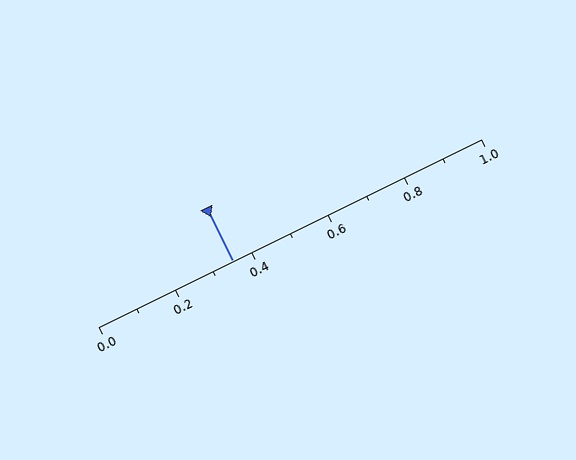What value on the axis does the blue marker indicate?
The marker indicates approximately 0.35.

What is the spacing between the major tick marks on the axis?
The major ticks are spaced 0.2 apart.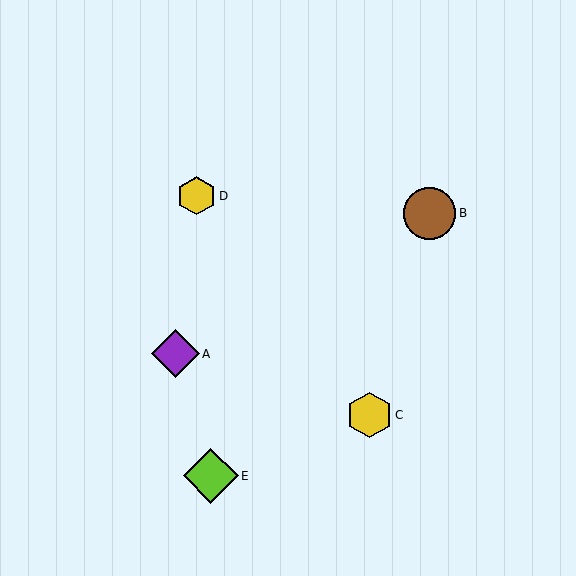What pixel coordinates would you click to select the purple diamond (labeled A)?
Click at (175, 354) to select the purple diamond A.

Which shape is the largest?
The lime diamond (labeled E) is the largest.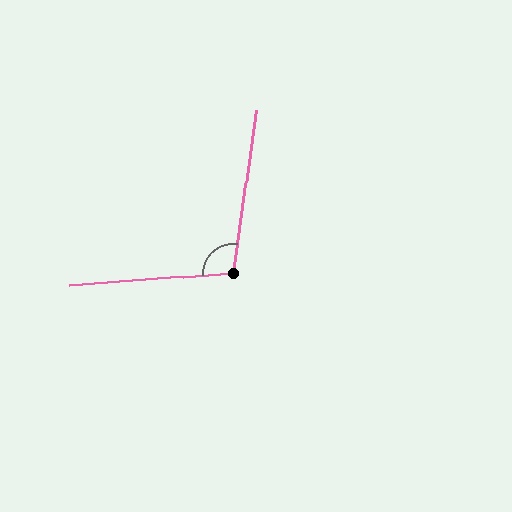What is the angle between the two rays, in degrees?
Approximately 102 degrees.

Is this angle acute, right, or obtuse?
It is obtuse.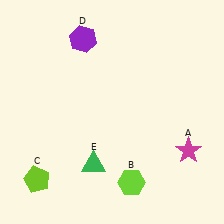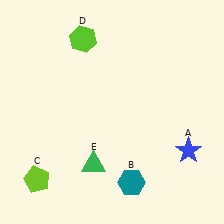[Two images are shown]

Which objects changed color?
A changed from magenta to blue. B changed from lime to teal. D changed from purple to lime.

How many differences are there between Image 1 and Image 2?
There are 3 differences between the two images.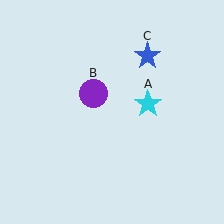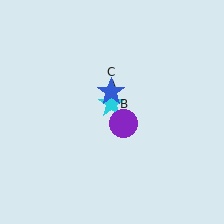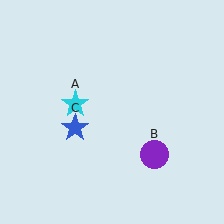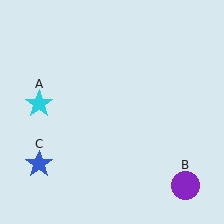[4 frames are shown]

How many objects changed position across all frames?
3 objects changed position: cyan star (object A), purple circle (object B), blue star (object C).